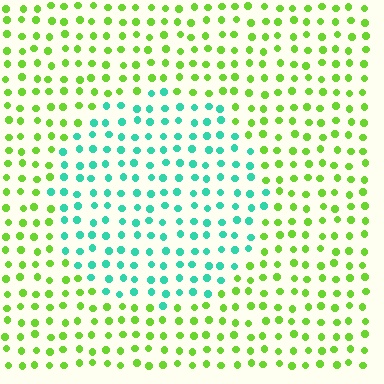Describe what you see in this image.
The image is filled with small lime elements in a uniform arrangement. A circle-shaped region is visible where the elements are tinted to a slightly different hue, forming a subtle color boundary.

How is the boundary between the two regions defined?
The boundary is defined purely by a slight shift in hue (about 65 degrees). Spacing, size, and orientation are identical on both sides.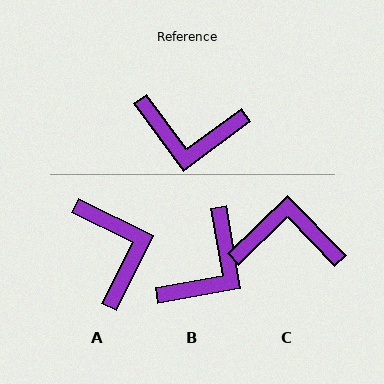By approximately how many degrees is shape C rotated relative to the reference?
Approximately 172 degrees clockwise.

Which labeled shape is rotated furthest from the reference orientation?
C, about 172 degrees away.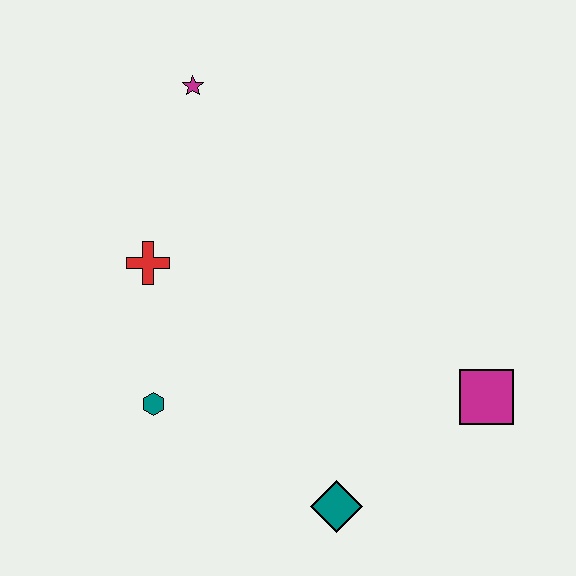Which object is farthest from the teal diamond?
The magenta star is farthest from the teal diamond.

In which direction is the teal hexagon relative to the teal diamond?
The teal hexagon is to the left of the teal diamond.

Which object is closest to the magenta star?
The red cross is closest to the magenta star.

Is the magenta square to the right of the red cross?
Yes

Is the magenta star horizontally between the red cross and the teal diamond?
Yes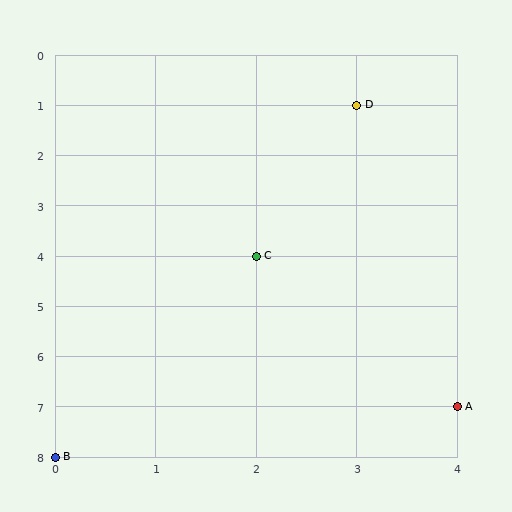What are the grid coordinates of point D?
Point D is at grid coordinates (3, 1).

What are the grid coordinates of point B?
Point B is at grid coordinates (0, 8).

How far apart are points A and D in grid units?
Points A and D are 1 column and 6 rows apart (about 6.1 grid units diagonally).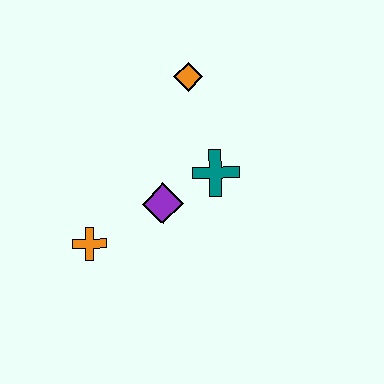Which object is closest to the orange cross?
The purple diamond is closest to the orange cross.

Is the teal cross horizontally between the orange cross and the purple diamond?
No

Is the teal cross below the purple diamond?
No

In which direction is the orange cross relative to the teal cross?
The orange cross is to the left of the teal cross.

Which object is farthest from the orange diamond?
The orange cross is farthest from the orange diamond.